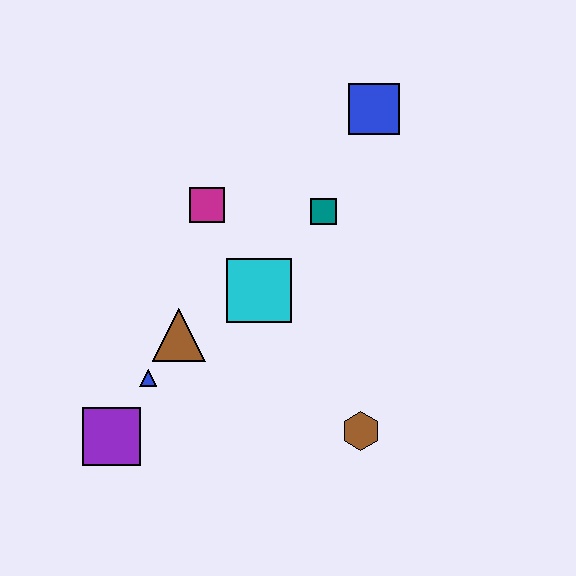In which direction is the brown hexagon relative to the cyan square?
The brown hexagon is below the cyan square.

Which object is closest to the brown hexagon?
The cyan square is closest to the brown hexagon.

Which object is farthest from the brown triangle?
The blue square is farthest from the brown triangle.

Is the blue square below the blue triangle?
No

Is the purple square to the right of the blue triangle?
No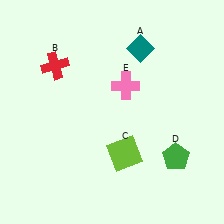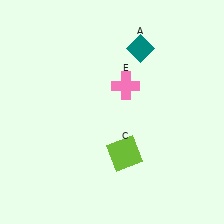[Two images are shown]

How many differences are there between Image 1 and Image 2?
There are 2 differences between the two images.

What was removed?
The green pentagon (D), the red cross (B) were removed in Image 2.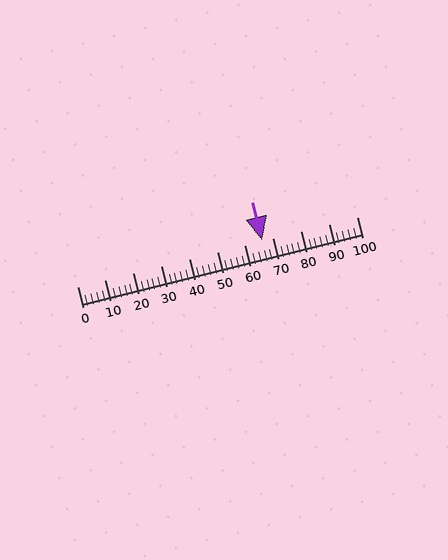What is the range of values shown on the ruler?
The ruler shows values from 0 to 100.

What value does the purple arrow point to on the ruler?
The purple arrow points to approximately 66.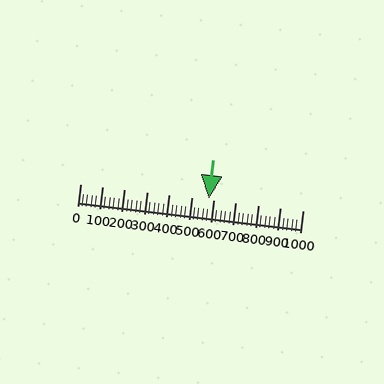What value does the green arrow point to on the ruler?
The green arrow points to approximately 580.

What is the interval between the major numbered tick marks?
The major tick marks are spaced 100 units apart.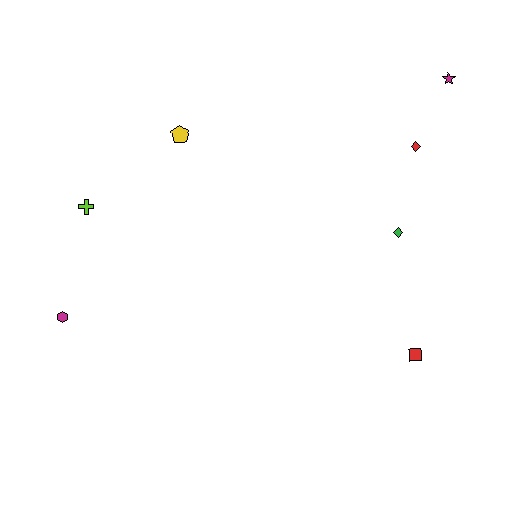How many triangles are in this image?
There are no triangles.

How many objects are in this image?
There are 7 objects.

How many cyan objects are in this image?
There are no cyan objects.